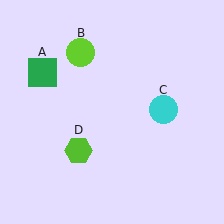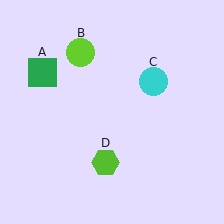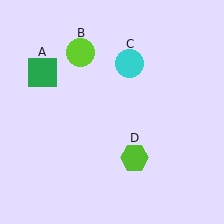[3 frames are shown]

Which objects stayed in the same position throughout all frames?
Green square (object A) and lime circle (object B) remained stationary.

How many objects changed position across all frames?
2 objects changed position: cyan circle (object C), lime hexagon (object D).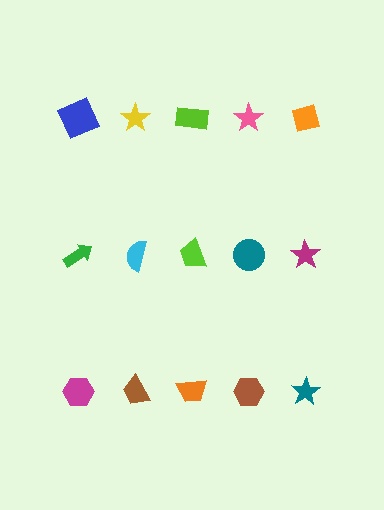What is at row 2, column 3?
A lime trapezoid.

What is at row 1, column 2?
A yellow star.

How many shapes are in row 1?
5 shapes.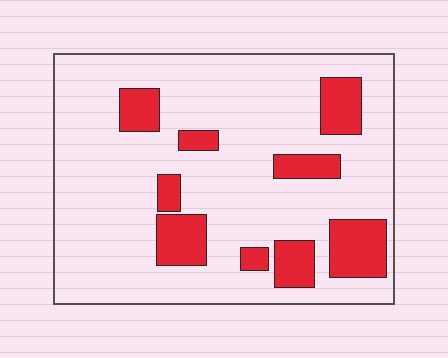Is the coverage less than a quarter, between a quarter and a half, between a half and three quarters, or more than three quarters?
Less than a quarter.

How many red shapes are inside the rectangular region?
9.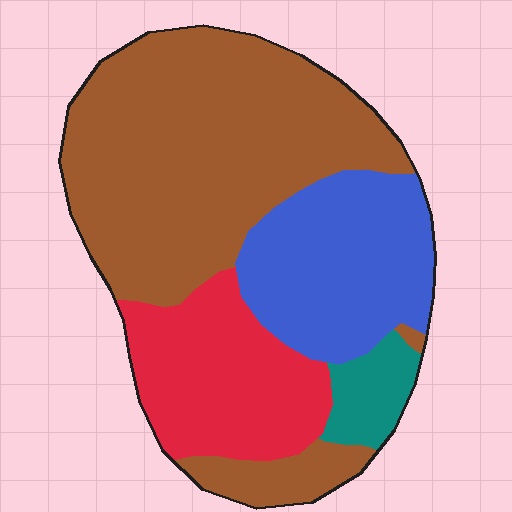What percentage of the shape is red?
Red covers around 20% of the shape.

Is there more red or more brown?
Brown.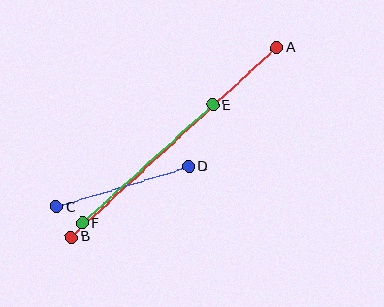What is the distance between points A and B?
The distance is approximately 279 pixels.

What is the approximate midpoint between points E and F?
The midpoint is at approximately (147, 164) pixels.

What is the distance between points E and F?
The distance is approximately 176 pixels.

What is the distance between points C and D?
The distance is approximately 138 pixels.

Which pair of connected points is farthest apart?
Points A and B are farthest apart.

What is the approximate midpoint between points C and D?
The midpoint is at approximately (122, 187) pixels.